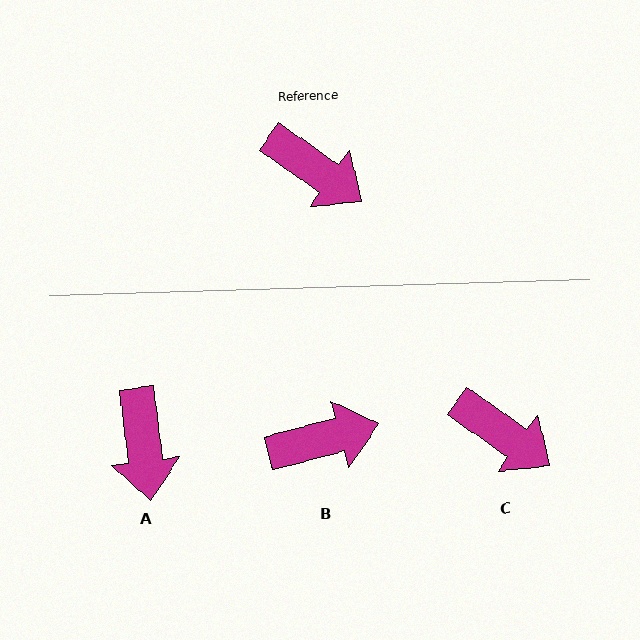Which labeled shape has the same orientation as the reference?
C.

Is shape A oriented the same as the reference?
No, it is off by about 47 degrees.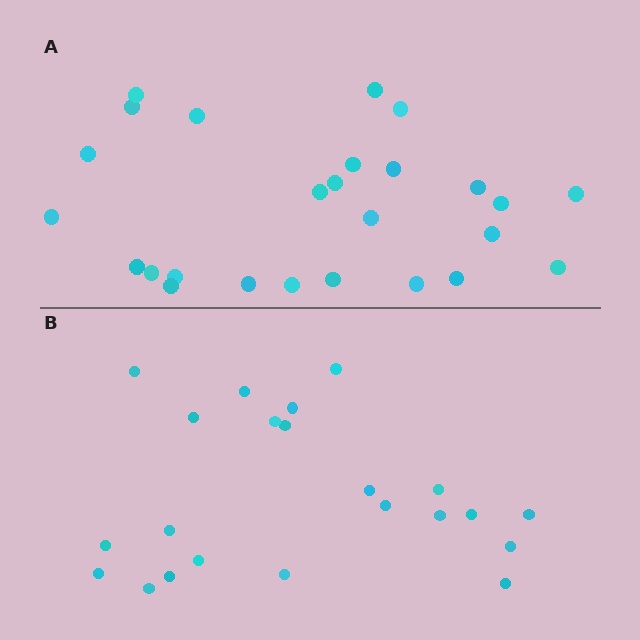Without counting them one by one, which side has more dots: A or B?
Region A (the top region) has more dots.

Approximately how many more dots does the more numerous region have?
Region A has about 4 more dots than region B.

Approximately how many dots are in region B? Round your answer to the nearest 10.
About 20 dots. (The exact count is 22, which rounds to 20.)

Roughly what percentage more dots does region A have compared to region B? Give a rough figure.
About 20% more.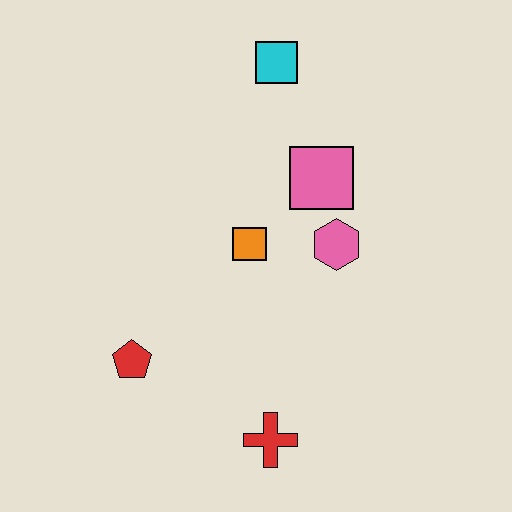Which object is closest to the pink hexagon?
The pink square is closest to the pink hexagon.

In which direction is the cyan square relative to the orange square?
The cyan square is above the orange square.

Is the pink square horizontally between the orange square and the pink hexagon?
Yes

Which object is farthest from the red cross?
The cyan square is farthest from the red cross.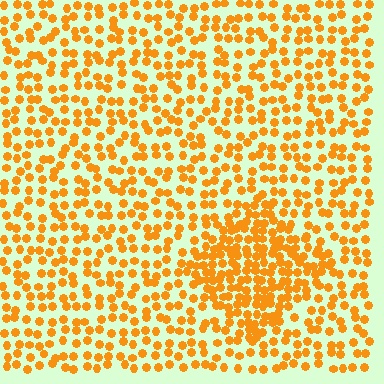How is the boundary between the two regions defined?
The boundary is defined by a change in element density (approximately 1.9x ratio). All elements are the same color, size, and shape.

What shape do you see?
I see a diamond.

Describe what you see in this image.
The image contains small orange elements arranged at two different densities. A diamond-shaped region is visible where the elements are more densely packed than the surrounding area.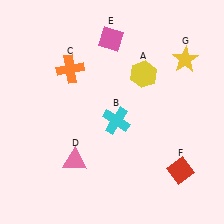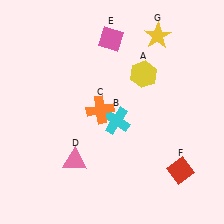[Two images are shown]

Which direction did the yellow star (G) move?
The yellow star (G) moved left.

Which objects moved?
The objects that moved are: the orange cross (C), the yellow star (G).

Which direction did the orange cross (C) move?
The orange cross (C) moved down.